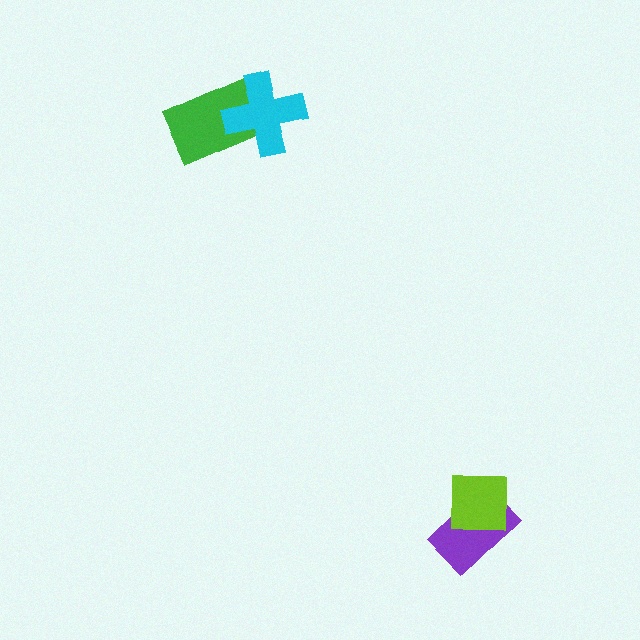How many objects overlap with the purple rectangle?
1 object overlaps with the purple rectangle.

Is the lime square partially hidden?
No, no other shape covers it.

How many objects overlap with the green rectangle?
1 object overlaps with the green rectangle.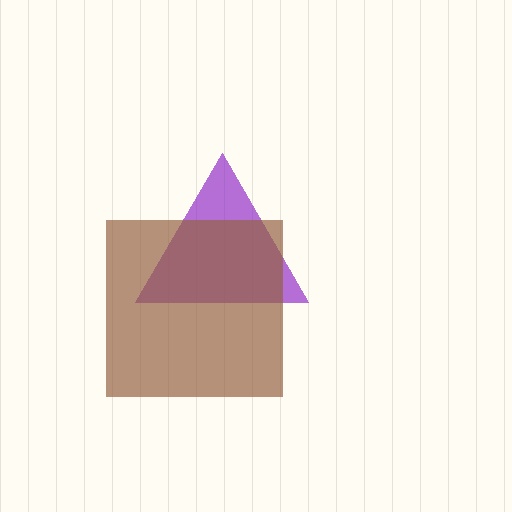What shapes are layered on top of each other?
The layered shapes are: a purple triangle, a brown square.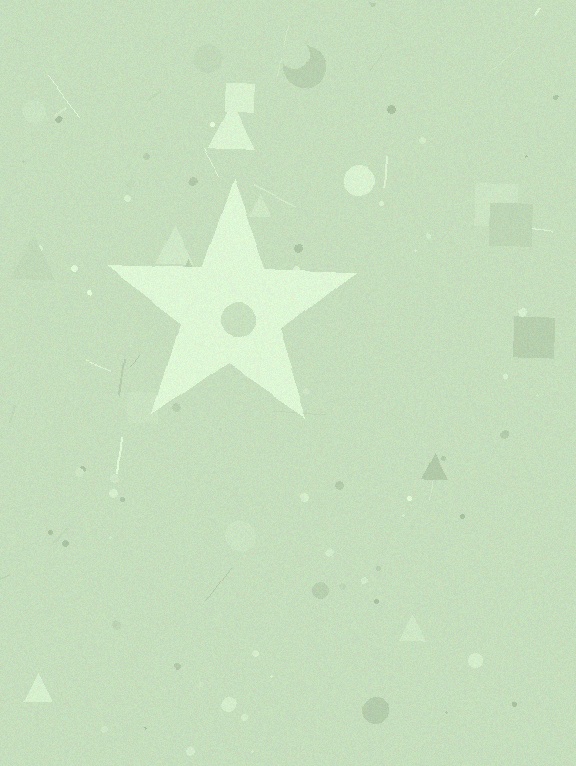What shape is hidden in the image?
A star is hidden in the image.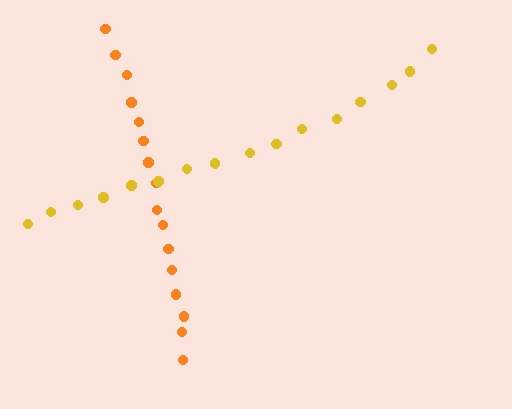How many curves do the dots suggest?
There are 2 distinct paths.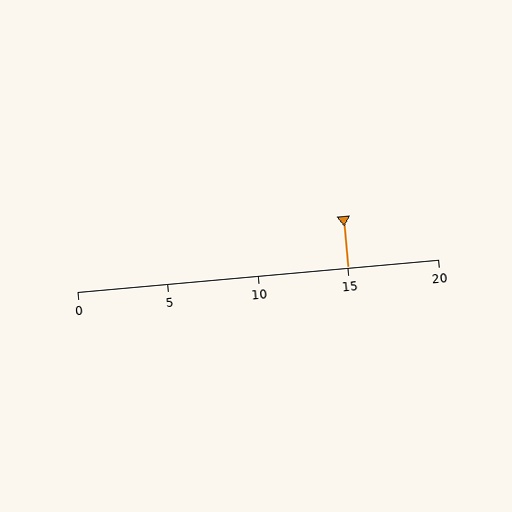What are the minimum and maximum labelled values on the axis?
The axis runs from 0 to 20.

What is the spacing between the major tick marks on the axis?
The major ticks are spaced 5 apart.